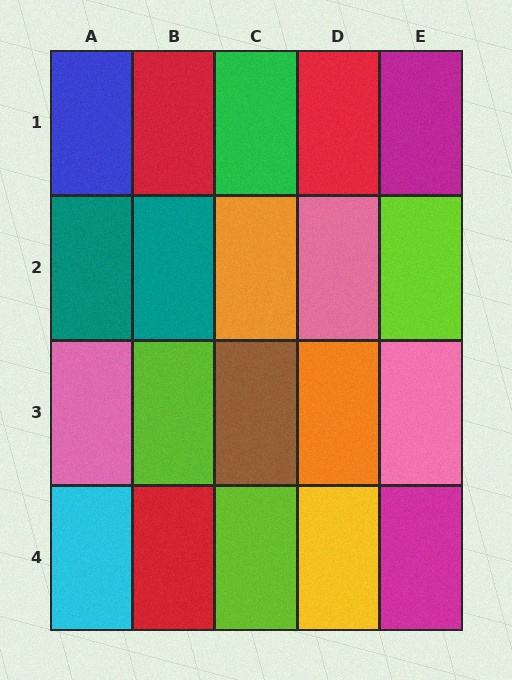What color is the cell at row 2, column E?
Lime.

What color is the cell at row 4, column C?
Lime.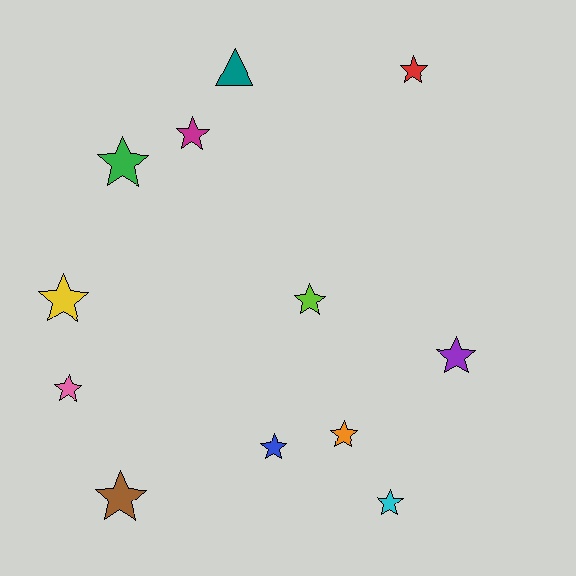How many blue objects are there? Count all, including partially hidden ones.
There is 1 blue object.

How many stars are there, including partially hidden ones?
There are 11 stars.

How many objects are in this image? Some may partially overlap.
There are 12 objects.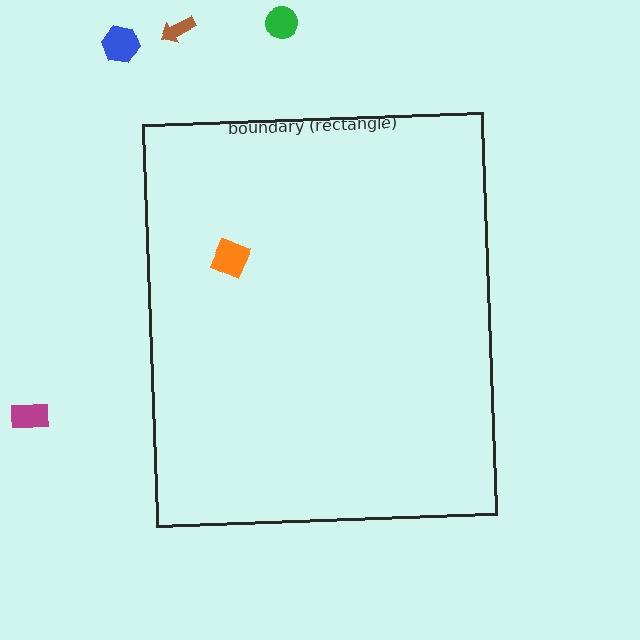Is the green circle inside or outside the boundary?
Outside.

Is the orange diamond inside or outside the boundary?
Inside.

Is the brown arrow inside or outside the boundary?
Outside.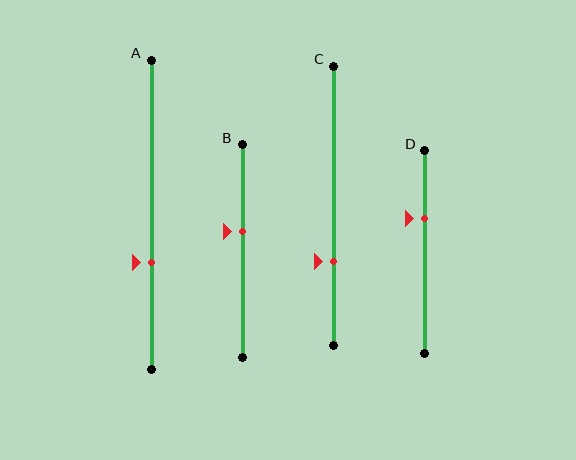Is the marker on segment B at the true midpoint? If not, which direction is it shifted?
No, the marker on segment B is shifted upward by about 9% of the segment length.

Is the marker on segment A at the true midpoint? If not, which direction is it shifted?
No, the marker on segment A is shifted downward by about 15% of the segment length.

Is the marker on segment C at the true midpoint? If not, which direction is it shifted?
No, the marker on segment C is shifted downward by about 20% of the segment length.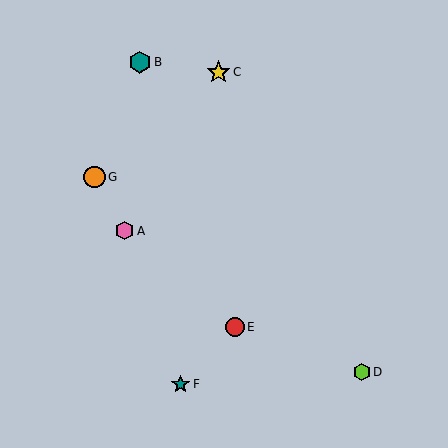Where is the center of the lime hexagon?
The center of the lime hexagon is at (362, 372).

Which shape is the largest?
The yellow star (labeled C) is the largest.